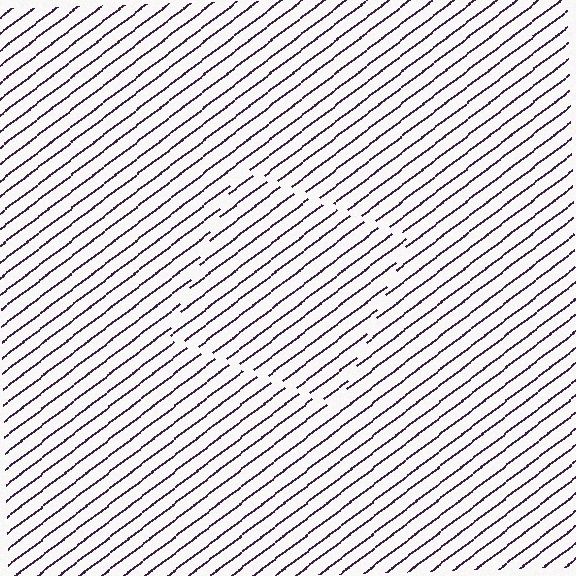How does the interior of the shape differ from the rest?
The interior of the shape contains the same grating, shifted by half a period — the contour is defined by the phase discontinuity where line-ends from the inner and outer gratings abut.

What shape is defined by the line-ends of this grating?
An illusory square. The interior of the shape contains the same grating, shifted by half a period — the contour is defined by the phase discontinuity where line-ends from the inner and outer gratings abut.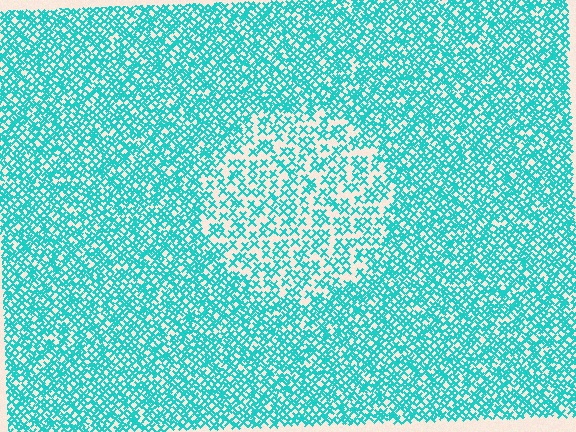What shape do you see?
I see a circle.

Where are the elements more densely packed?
The elements are more densely packed outside the circle boundary.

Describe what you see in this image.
The image contains small cyan elements arranged at two different densities. A circle-shaped region is visible where the elements are less densely packed than the surrounding area.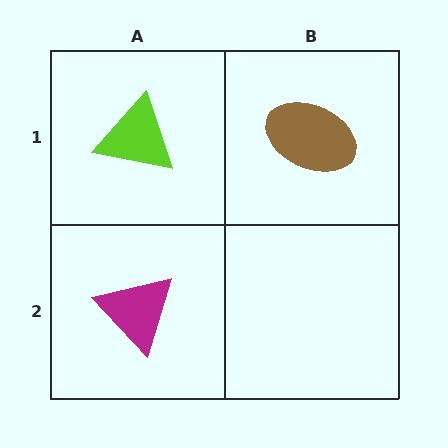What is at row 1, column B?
A brown ellipse.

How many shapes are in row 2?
1 shape.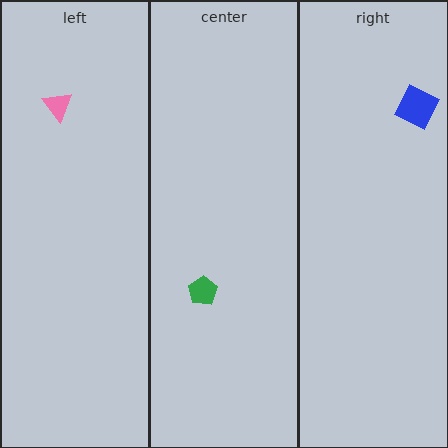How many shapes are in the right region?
1.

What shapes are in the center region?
The green pentagon.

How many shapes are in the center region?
1.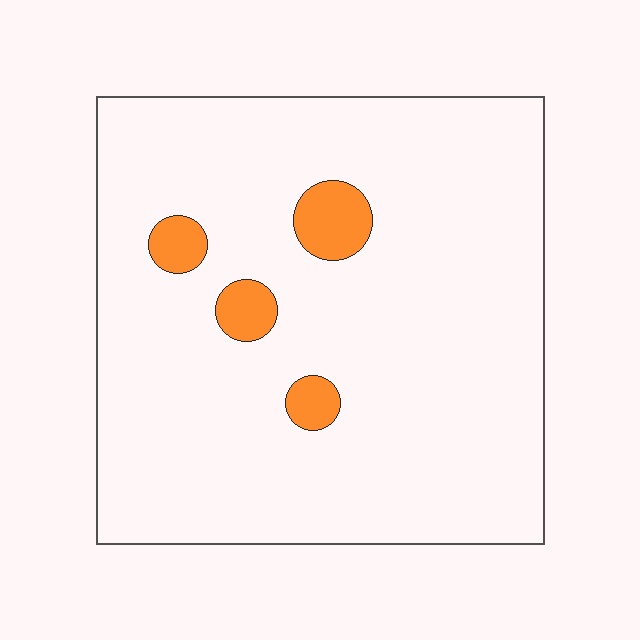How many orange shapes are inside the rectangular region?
4.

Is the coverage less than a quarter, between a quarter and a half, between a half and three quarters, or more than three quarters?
Less than a quarter.